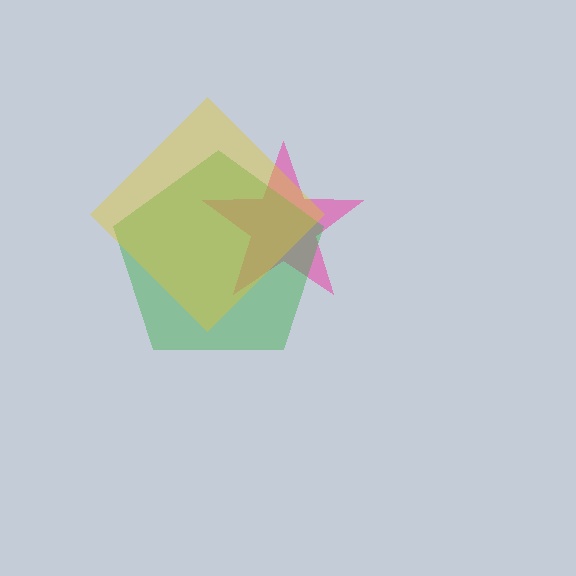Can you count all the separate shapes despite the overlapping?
Yes, there are 3 separate shapes.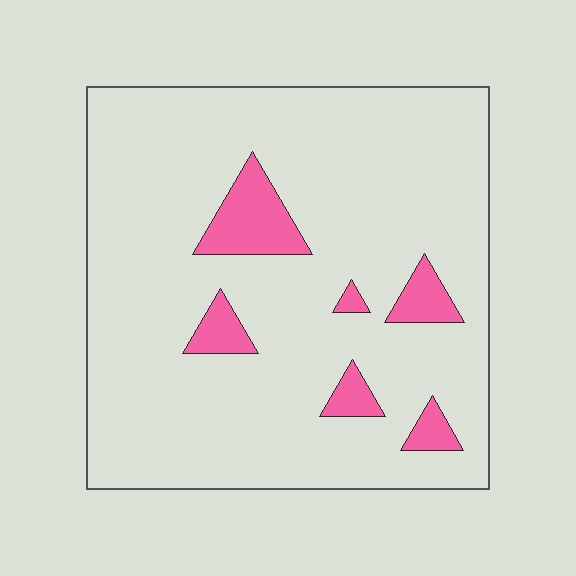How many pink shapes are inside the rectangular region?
6.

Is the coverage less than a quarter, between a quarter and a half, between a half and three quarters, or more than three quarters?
Less than a quarter.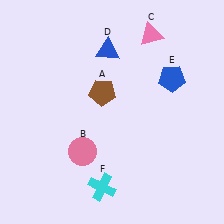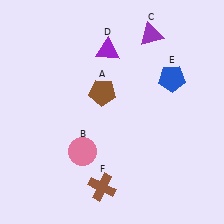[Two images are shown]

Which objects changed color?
C changed from pink to purple. D changed from blue to purple. F changed from cyan to brown.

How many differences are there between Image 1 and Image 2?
There are 3 differences between the two images.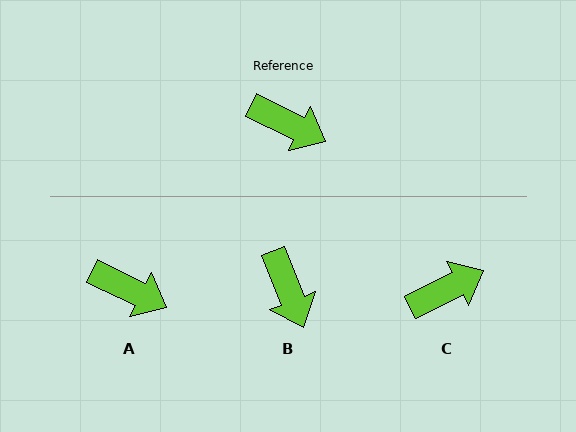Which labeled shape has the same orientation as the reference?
A.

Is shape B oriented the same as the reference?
No, it is off by about 42 degrees.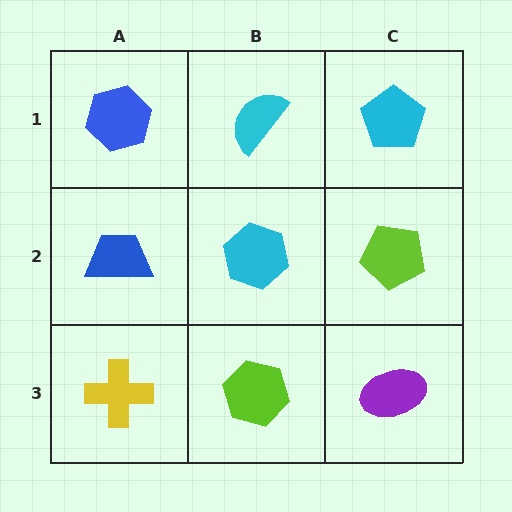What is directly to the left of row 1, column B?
A blue hexagon.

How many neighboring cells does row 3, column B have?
3.